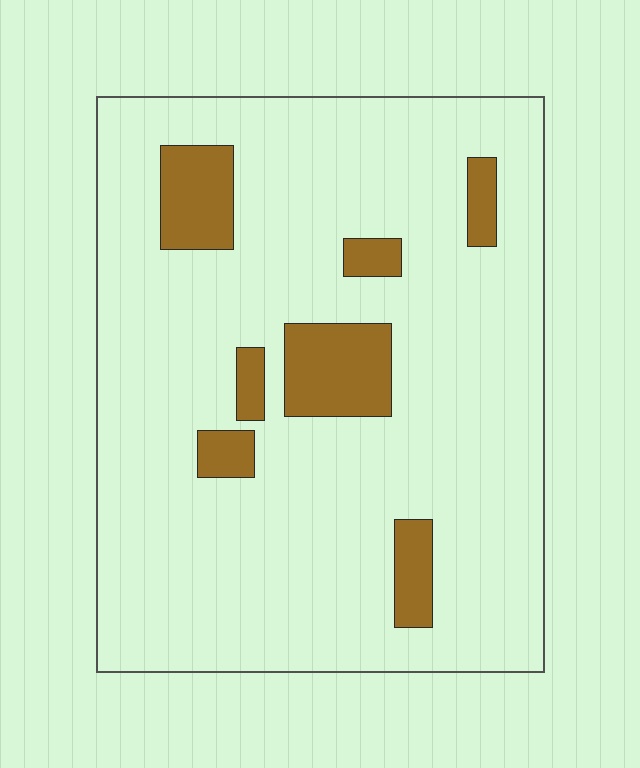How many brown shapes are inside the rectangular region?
7.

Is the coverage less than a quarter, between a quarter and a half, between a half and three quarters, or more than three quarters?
Less than a quarter.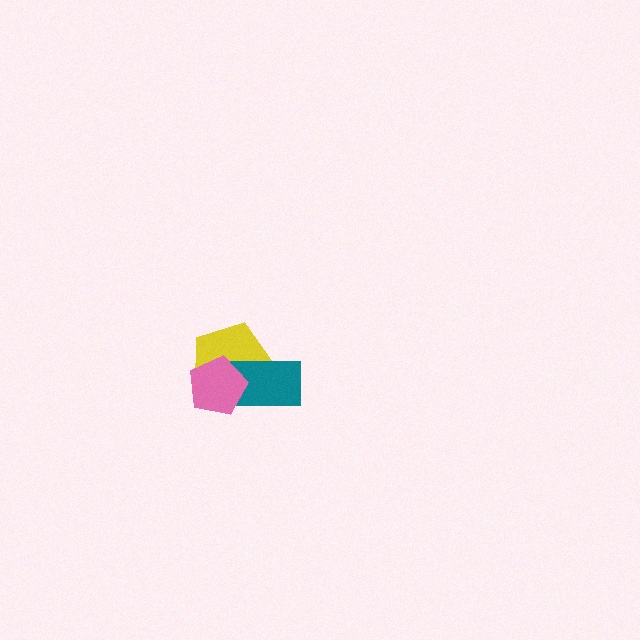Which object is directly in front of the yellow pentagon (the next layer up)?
The teal rectangle is directly in front of the yellow pentagon.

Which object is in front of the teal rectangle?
The pink pentagon is in front of the teal rectangle.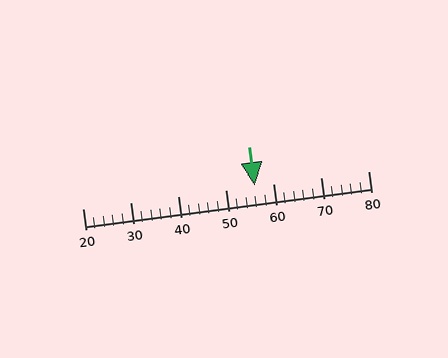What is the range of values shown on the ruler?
The ruler shows values from 20 to 80.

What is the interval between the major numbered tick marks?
The major tick marks are spaced 10 units apart.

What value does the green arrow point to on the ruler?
The green arrow points to approximately 56.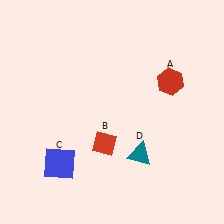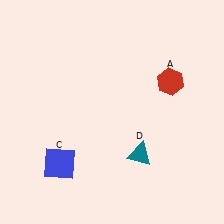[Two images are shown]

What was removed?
The red diamond (B) was removed in Image 2.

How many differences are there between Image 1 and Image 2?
There is 1 difference between the two images.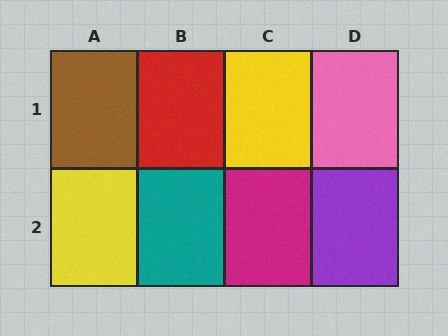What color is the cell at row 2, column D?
Purple.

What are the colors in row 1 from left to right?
Brown, red, yellow, pink.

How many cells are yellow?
2 cells are yellow.